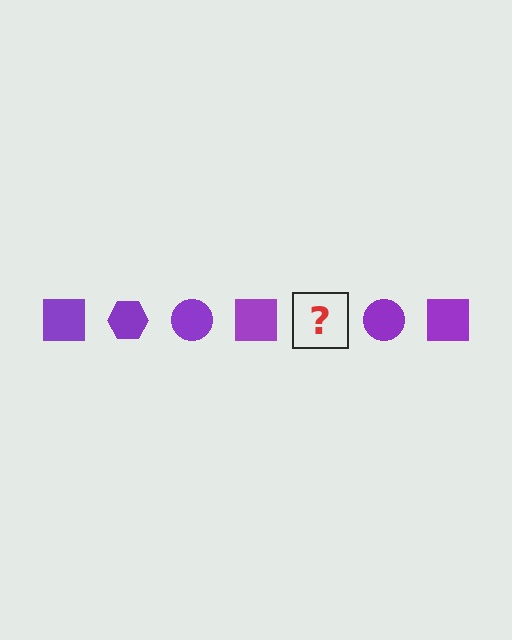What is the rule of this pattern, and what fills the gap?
The rule is that the pattern cycles through square, hexagon, circle shapes in purple. The gap should be filled with a purple hexagon.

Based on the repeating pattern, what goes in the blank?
The blank should be a purple hexagon.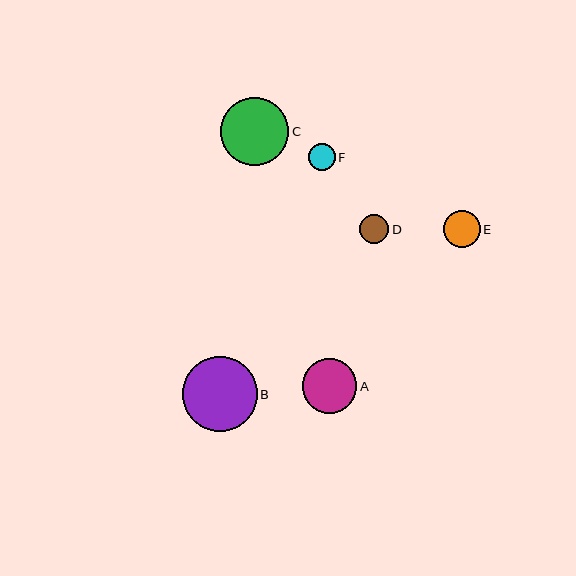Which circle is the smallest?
Circle F is the smallest with a size of approximately 27 pixels.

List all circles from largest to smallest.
From largest to smallest: B, C, A, E, D, F.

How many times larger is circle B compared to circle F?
Circle B is approximately 2.8 times the size of circle F.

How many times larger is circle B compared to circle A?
Circle B is approximately 1.4 times the size of circle A.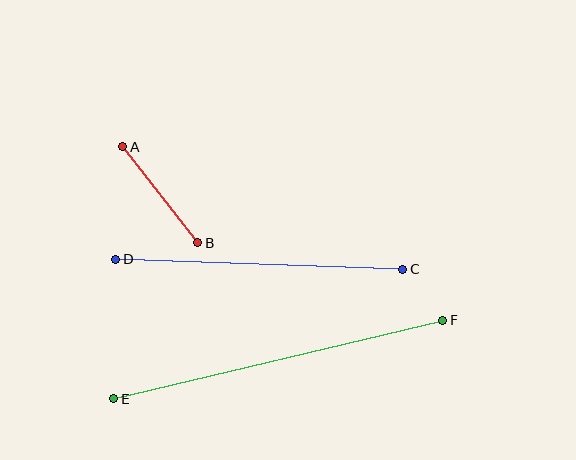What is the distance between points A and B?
The distance is approximately 122 pixels.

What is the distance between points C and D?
The distance is approximately 287 pixels.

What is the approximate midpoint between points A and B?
The midpoint is at approximately (160, 195) pixels.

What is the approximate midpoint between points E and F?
The midpoint is at approximately (278, 360) pixels.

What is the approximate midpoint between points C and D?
The midpoint is at approximately (259, 264) pixels.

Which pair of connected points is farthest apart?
Points E and F are farthest apart.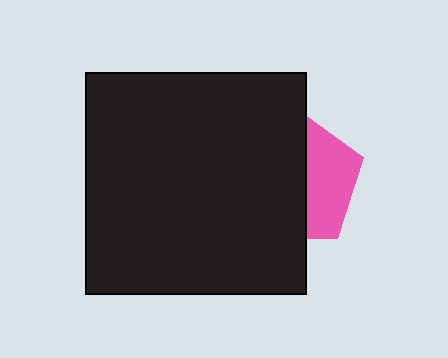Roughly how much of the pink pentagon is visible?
A small part of it is visible (roughly 37%).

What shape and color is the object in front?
The object in front is a black square.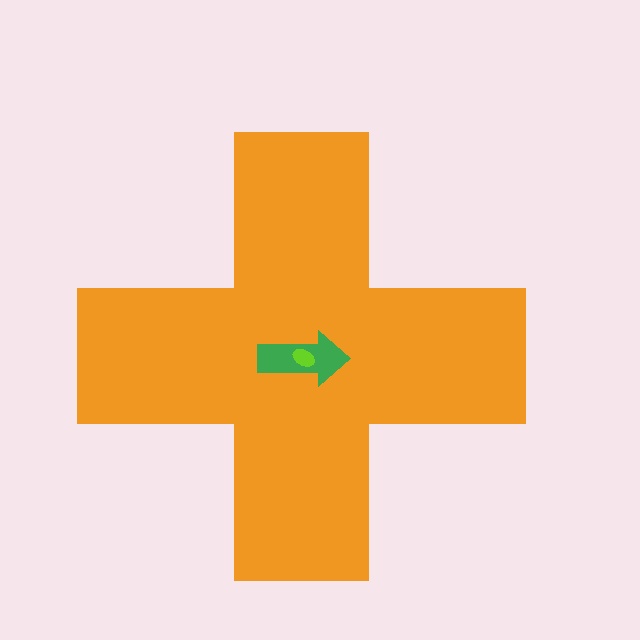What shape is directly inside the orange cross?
The green arrow.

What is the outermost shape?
The orange cross.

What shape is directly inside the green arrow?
The lime ellipse.